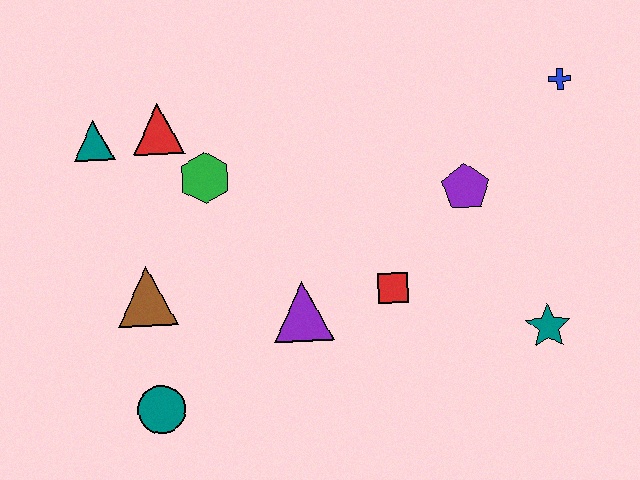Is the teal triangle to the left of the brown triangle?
Yes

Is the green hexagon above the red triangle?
No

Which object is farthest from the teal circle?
The blue cross is farthest from the teal circle.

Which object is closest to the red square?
The purple triangle is closest to the red square.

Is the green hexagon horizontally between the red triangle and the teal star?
Yes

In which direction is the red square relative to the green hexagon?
The red square is to the right of the green hexagon.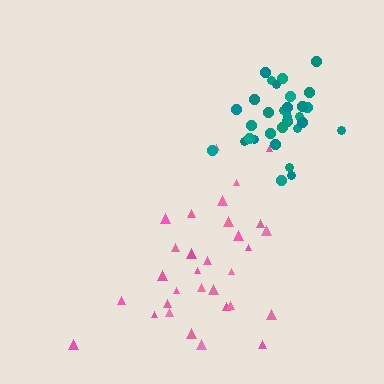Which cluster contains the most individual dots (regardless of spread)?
Teal (32).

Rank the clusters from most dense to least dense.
teal, pink.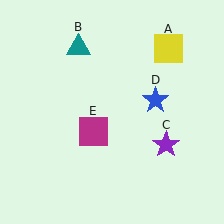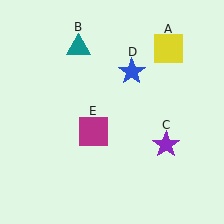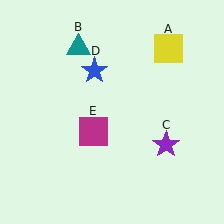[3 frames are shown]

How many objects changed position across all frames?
1 object changed position: blue star (object D).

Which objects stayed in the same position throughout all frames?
Yellow square (object A) and teal triangle (object B) and purple star (object C) and magenta square (object E) remained stationary.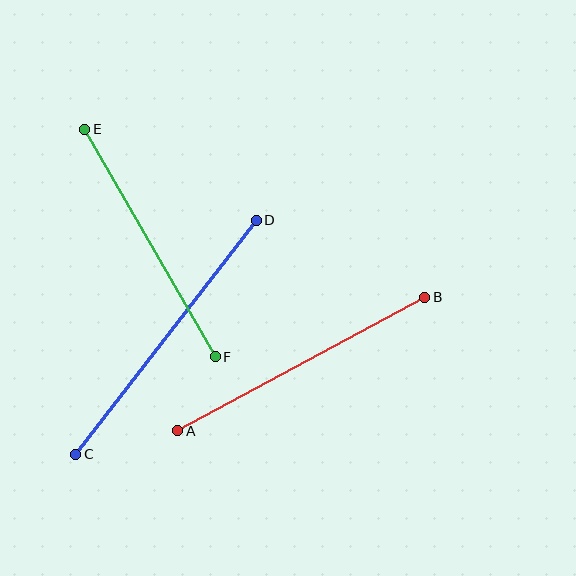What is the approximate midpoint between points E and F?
The midpoint is at approximately (150, 243) pixels.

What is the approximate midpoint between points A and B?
The midpoint is at approximately (301, 364) pixels.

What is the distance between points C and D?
The distance is approximately 295 pixels.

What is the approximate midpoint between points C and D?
The midpoint is at approximately (166, 337) pixels.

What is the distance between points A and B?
The distance is approximately 281 pixels.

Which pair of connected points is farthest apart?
Points C and D are farthest apart.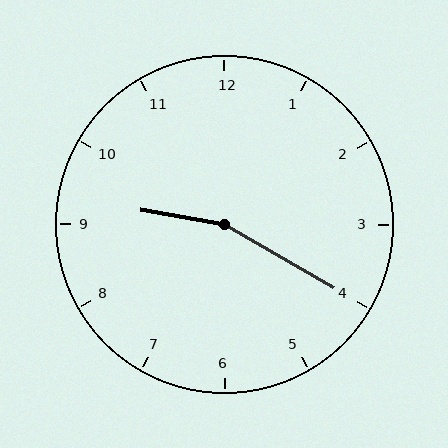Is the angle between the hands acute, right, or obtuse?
It is obtuse.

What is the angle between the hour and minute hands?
Approximately 160 degrees.